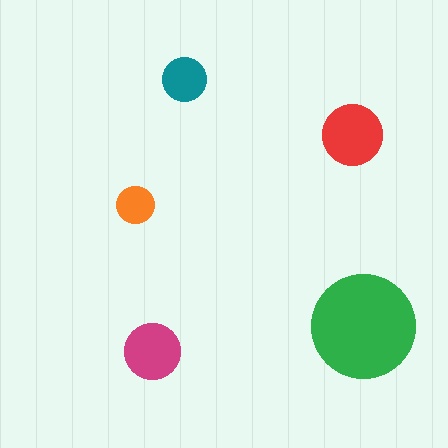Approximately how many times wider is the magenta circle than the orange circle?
About 1.5 times wider.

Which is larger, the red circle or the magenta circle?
The red one.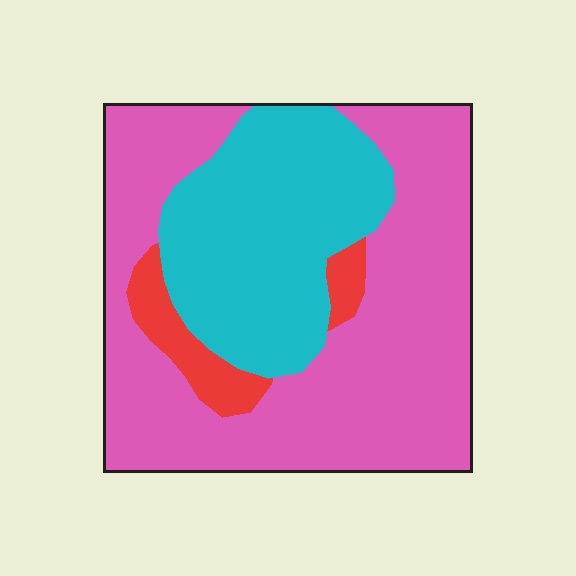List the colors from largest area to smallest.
From largest to smallest: pink, cyan, red.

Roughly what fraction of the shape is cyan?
Cyan takes up between a sixth and a third of the shape.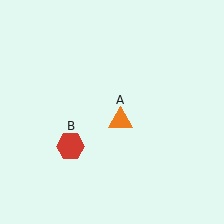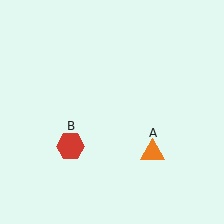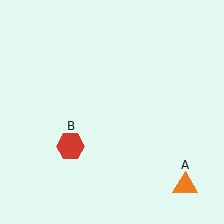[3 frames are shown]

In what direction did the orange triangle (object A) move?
The orange triangle (object A) moved down and to the right.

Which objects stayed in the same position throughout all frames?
Red hexagon (object B) remained stationary.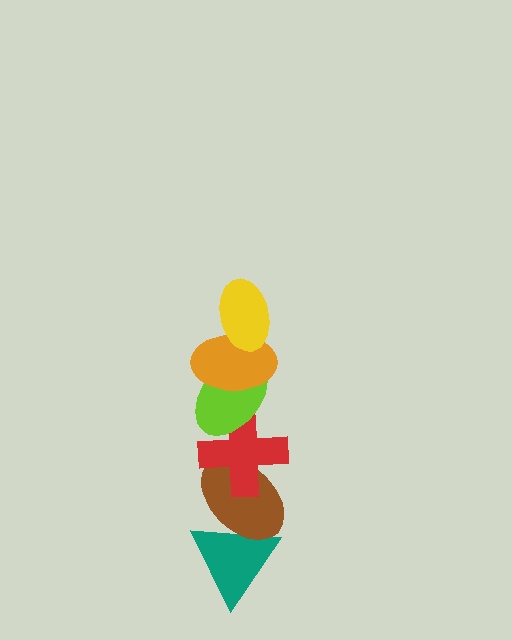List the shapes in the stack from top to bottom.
From top to bottom: the yellow ellipse, the orange ellipse, the lime ellipse, the red cross, the brown ellipse, the teal triangle.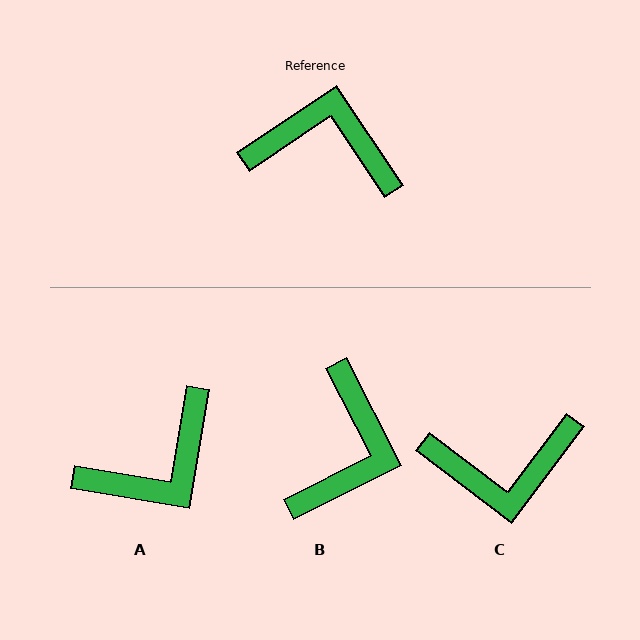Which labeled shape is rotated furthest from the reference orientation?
C, about 161 degrees away.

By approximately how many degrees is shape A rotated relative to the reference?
Approximately 133 degrees clockwise.